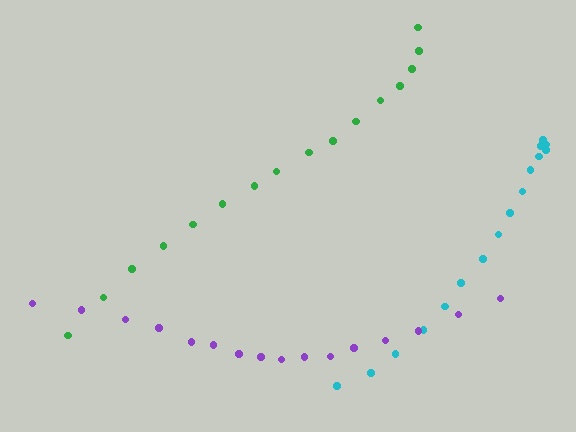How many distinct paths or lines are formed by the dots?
There are 3 distinct paths.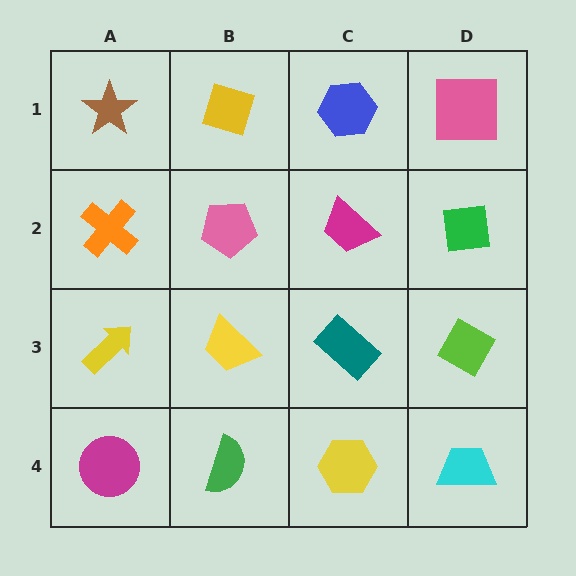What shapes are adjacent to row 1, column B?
A pink pentagon (row 2, column B), a brown star (row 1, column A), a blue hexagon (row 1, column C).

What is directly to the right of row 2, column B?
A magenta trapezoid.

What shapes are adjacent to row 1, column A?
An orange cross (row 2, column A), a yellow diamond (row 1, column B).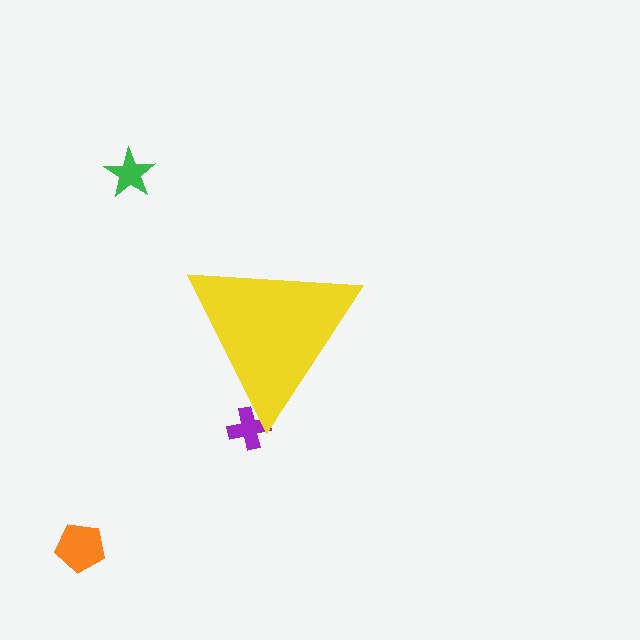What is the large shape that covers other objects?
A yellow triangle.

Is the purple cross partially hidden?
Yes, the purple cross is partially hidden behind the yellow triangle.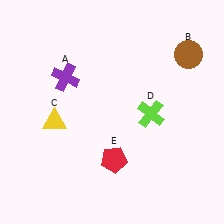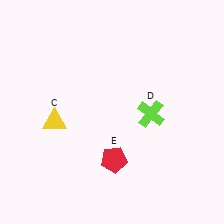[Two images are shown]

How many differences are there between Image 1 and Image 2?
There are 2 differences between the two images.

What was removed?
The purple cross (A), the brown circle (B) were removed in Image 2.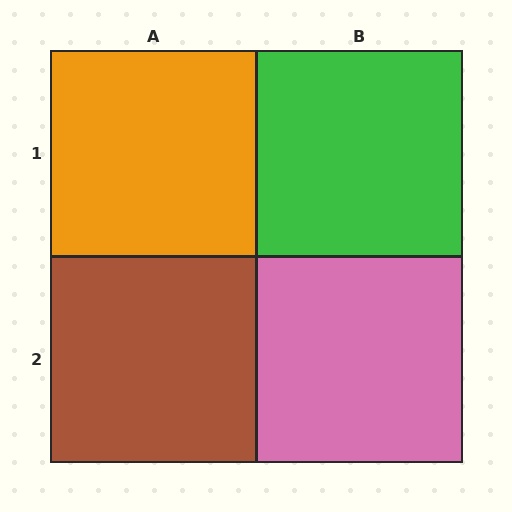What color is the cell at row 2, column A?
Brown.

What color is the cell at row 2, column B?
Pink.